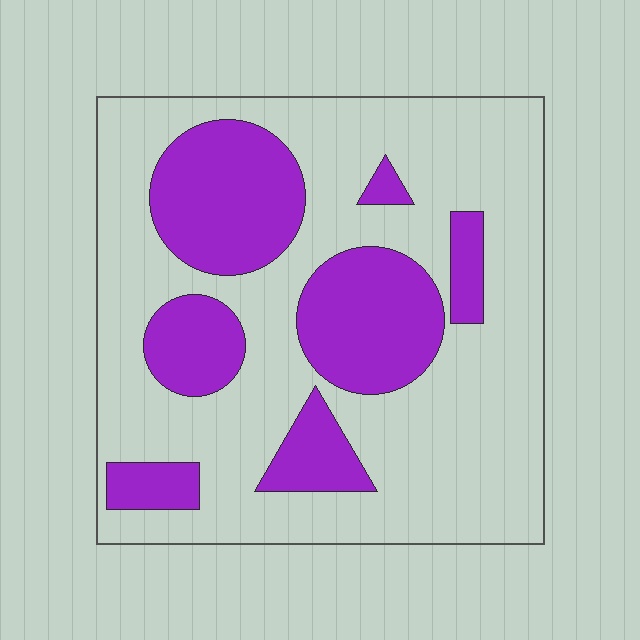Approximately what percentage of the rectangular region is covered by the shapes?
Approximately 30%.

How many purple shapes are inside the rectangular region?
7.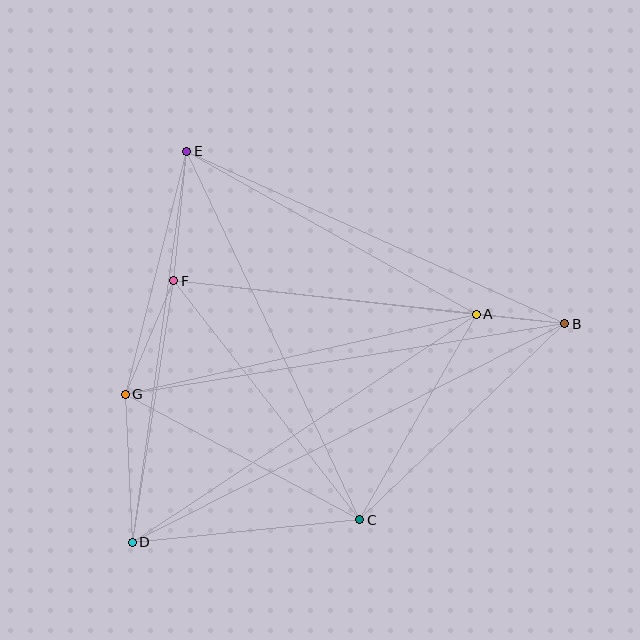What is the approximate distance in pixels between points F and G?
The distance between F and G is approximately 123 pixels.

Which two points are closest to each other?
Points A and B are closest to each other.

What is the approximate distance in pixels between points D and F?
The distance between D and F is approximately 264 pixels.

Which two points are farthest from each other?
Points B and D are farthest from each other.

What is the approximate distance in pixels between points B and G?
The distance between B and G is approximately 445 pixels.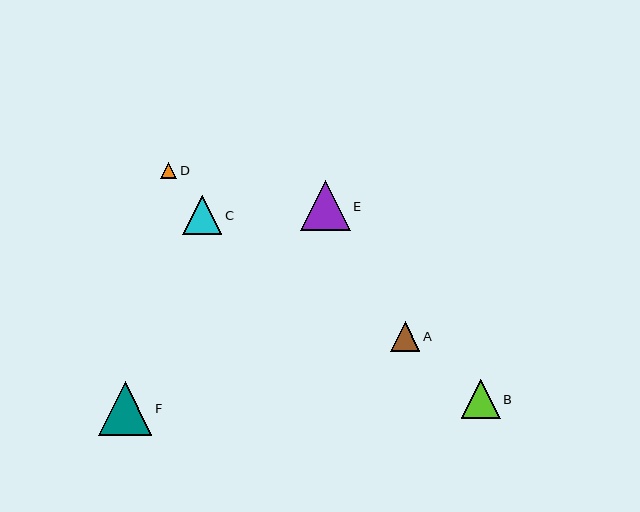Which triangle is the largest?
Triangle F is the largest with a size of approximately 53 pixels.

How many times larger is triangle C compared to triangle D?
Triangle C is approximately 2.4 times the size of triangle D.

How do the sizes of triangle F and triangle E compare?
Triangle F and triangle E are approximately the same size.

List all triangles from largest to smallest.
From largest to smallest: F, E, C, B, A, D.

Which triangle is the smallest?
Triangle D is the smallest with a size of approximately 16 pixels.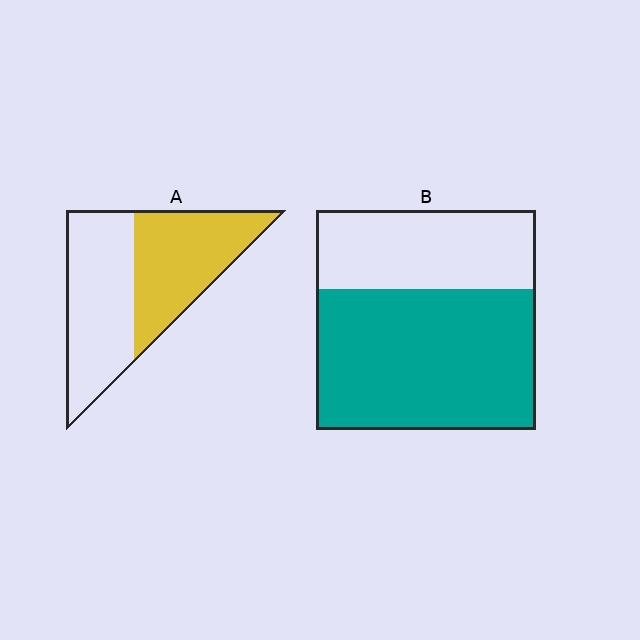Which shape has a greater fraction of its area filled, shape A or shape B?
Shape B.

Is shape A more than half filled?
Roughly half.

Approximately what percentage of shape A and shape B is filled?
A is approximately 50% and B is approximately 65%.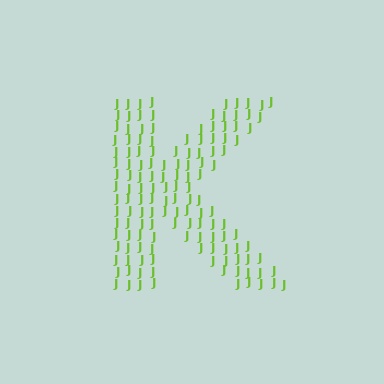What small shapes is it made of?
It is made of small letter J's.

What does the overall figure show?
The overall figure shows the letter K.